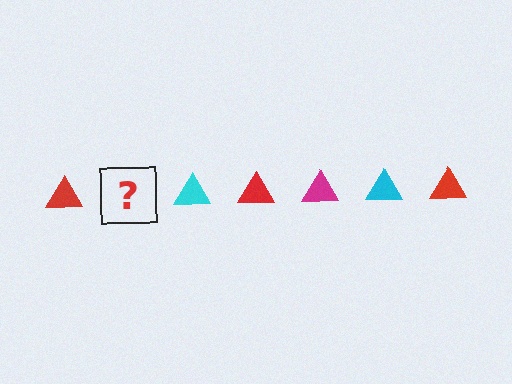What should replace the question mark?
The question mark should be replaced with a magenta triangle.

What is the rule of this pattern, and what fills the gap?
The rule is that the pattern cycles through red, magenta, cyan triangles. The gap should be filled with a magenta triangle.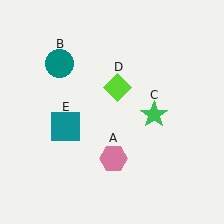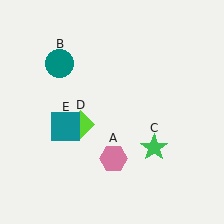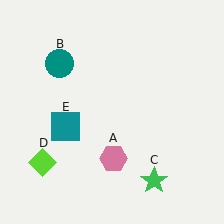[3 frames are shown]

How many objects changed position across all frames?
2 objects changed position: green star (object C), lime diamond (object D).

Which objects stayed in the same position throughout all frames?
Pink hexagon (object A) and teal circle (object B) and teal square (object E) remained stationary.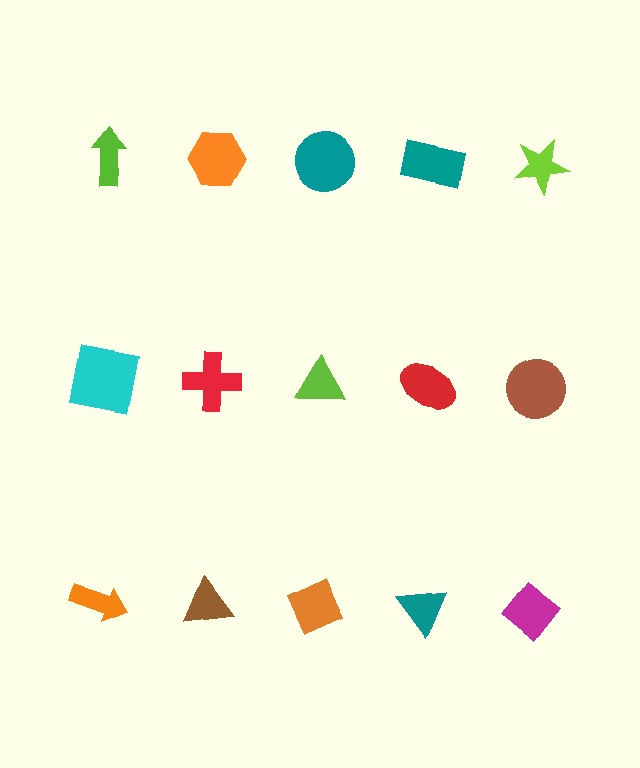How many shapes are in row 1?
5 shapes.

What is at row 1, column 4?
A teal rectangle.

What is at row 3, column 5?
A magenta diamond.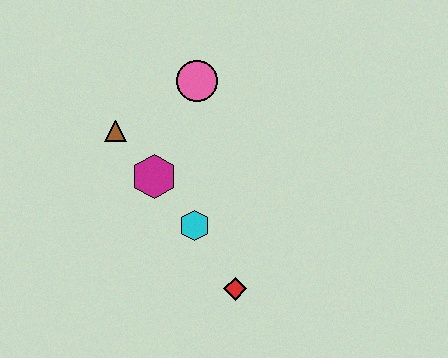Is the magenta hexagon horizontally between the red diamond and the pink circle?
No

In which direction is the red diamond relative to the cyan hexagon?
The red diamond is below the cyan hexagon.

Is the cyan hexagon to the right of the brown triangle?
Yes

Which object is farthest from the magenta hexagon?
The red diamond is farthest from the magenta hexagon.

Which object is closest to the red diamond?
The cyan hexagon is closest to the red diamond.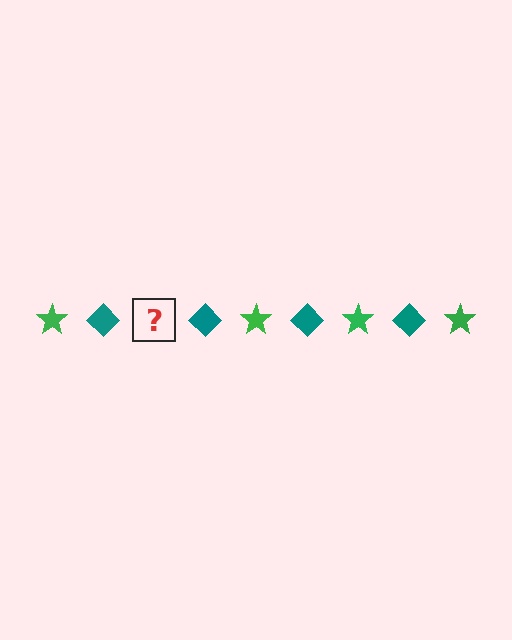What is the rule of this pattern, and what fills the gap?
The rule is that the pattern alternates between green star and teal diamond. The gap should be filled with a green star.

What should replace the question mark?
The question mark should be replaced with a green star.